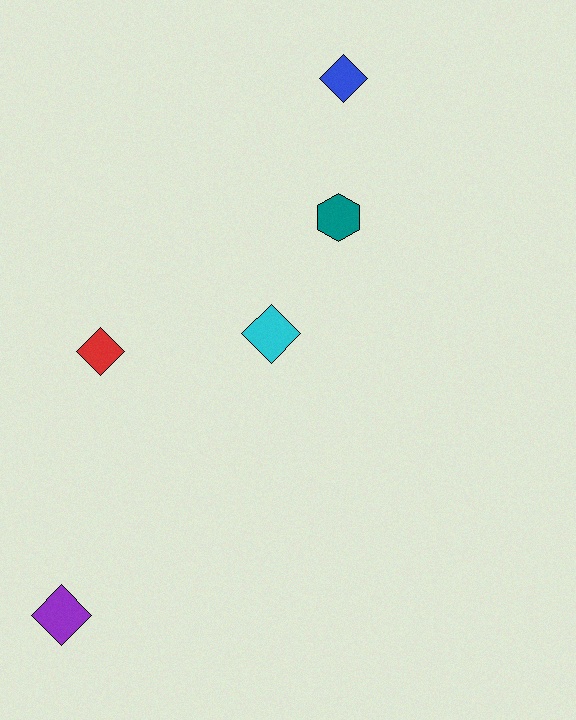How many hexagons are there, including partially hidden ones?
There is 1 hexagon.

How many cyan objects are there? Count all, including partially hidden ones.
There is 1 cyan object.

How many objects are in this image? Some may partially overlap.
There are 5 objects.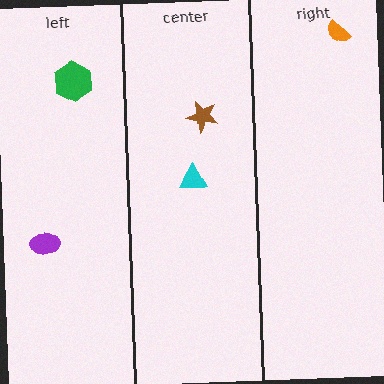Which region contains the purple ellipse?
The left region.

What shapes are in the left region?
The purple ellipse, the green hexagon.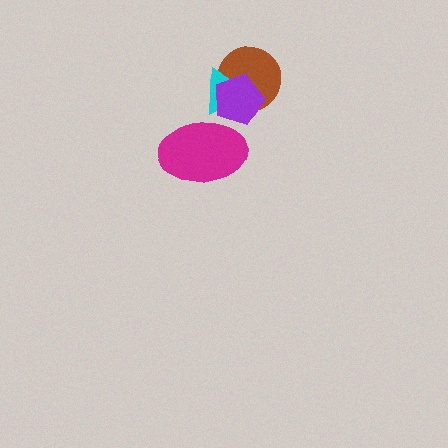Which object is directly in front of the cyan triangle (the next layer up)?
The purple pentagon is directly in front of the cyan triangle.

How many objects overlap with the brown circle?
2 objects overlap with the brown circle.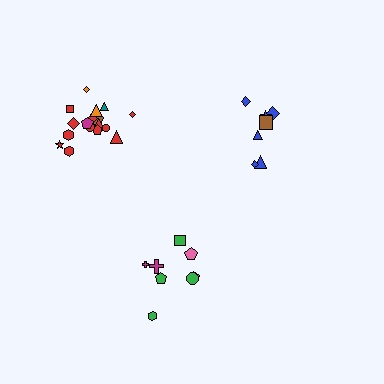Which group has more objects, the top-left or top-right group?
The top-left group.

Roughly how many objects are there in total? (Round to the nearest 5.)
Roughly 35 objects in total.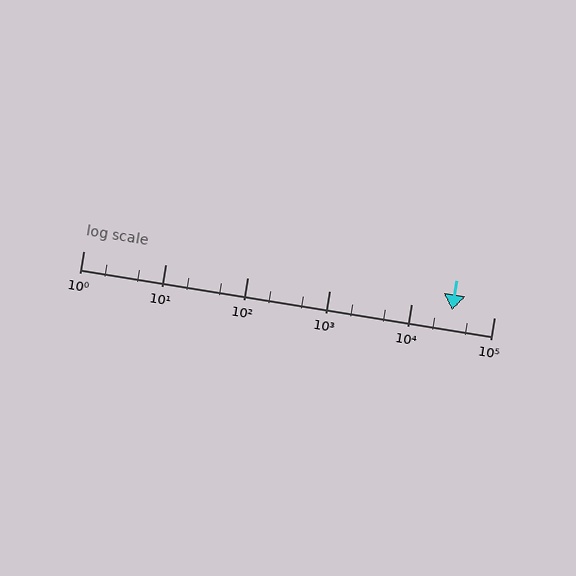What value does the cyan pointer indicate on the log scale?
The pointer indicates approximately 31000.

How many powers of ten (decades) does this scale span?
The scale spans 5 decades, from 1 to 100000.